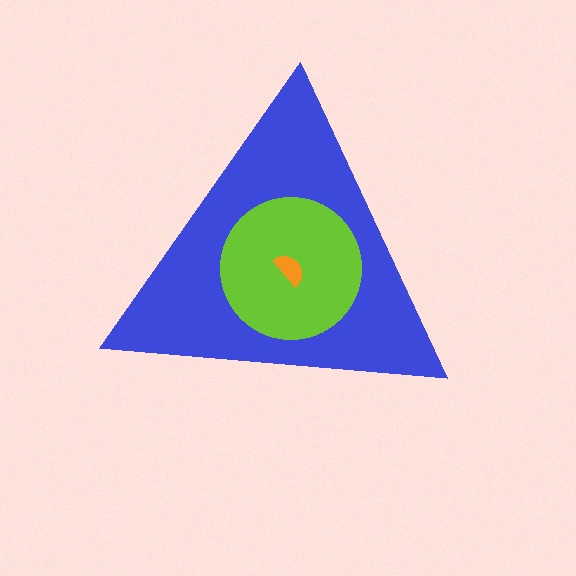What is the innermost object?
The orange semicircle.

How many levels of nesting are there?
3.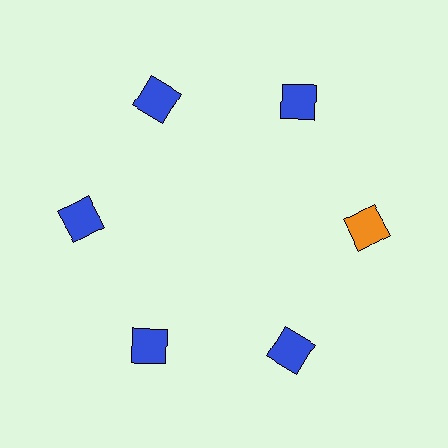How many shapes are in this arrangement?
There are 6 shapes arranged in a ring pattern.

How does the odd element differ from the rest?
It has a different color: orange instead of blue.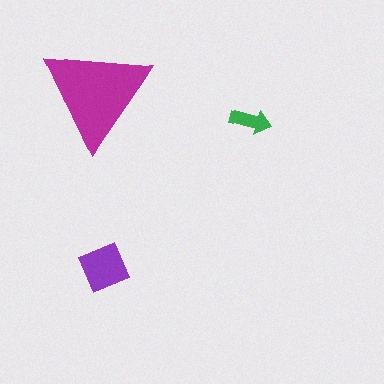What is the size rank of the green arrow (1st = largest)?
3rd.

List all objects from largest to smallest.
The magenta triangle, the purple diamond, the green arrow.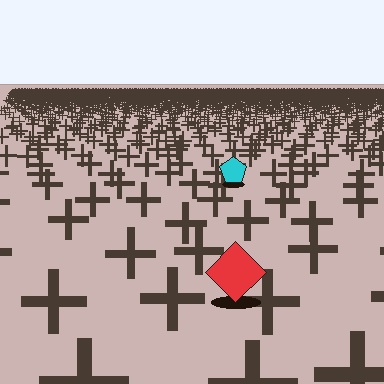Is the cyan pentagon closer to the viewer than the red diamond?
No. The red diamond is closer — you can tell from the texture gradient: the ground texture is coarser near it.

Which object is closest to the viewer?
The red diamond is closest. The texture marks near it are larger and more spread out.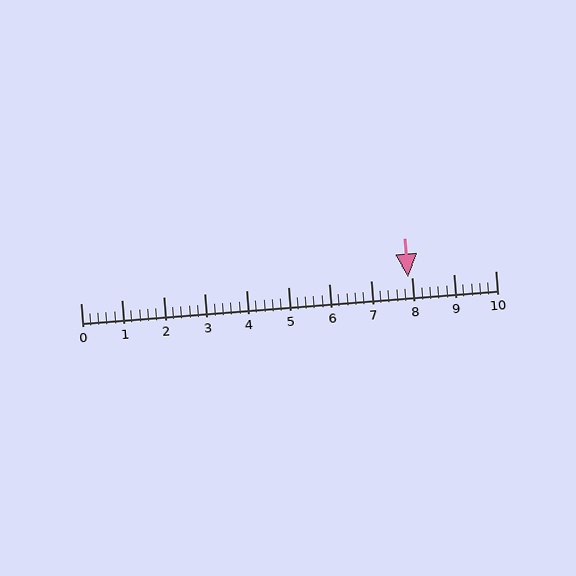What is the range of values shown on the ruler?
The ruler shows values from 0 to 10.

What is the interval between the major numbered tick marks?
The major tick marks are spaced 1 units apart.